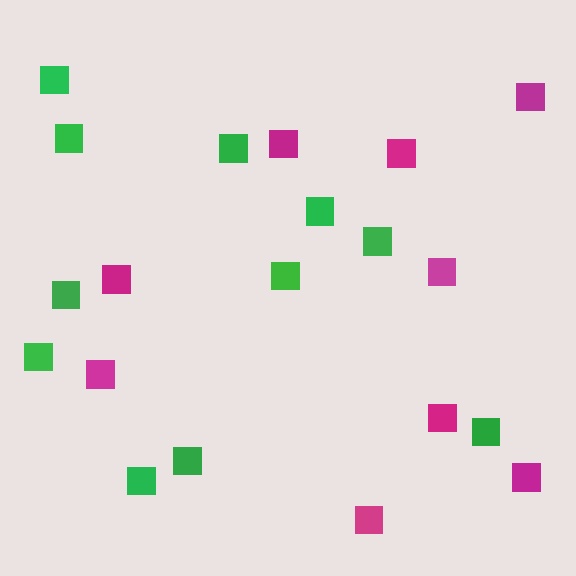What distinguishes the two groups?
There are 2 groups: one group of green squares (11) and one group of magenta squares (9).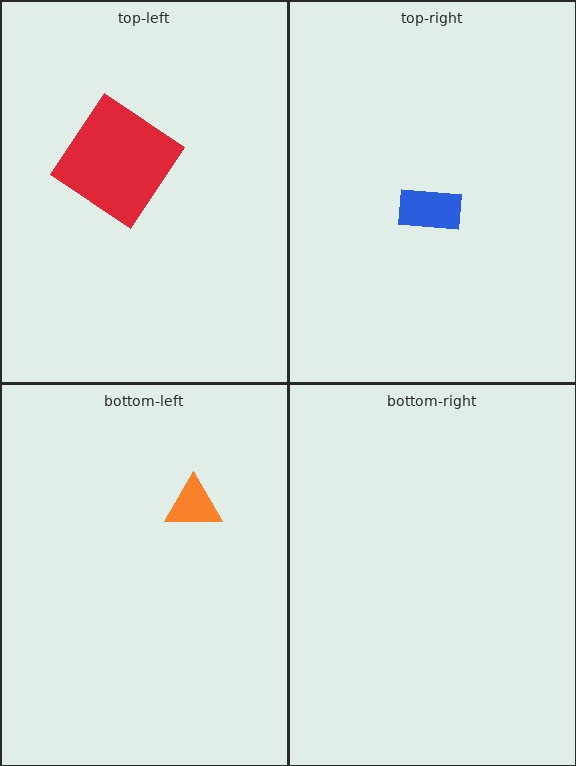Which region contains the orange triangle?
The bottom-left region.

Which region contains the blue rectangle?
The top-right region.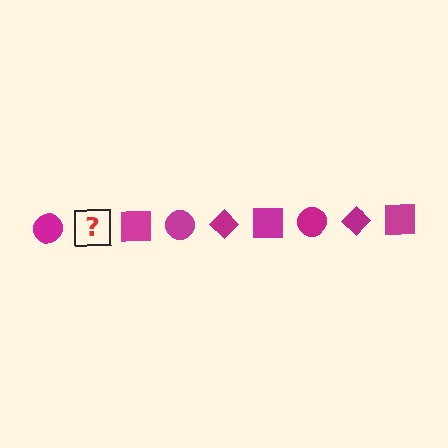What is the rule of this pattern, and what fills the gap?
The rule is that the pattern cycles through circle, diamond, square shapes in magenta. The gap should be filled with a magenta diamond.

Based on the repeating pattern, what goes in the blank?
The blank should be a magenta diamond.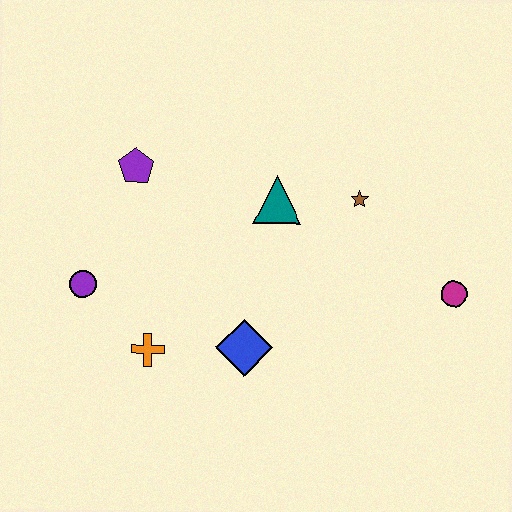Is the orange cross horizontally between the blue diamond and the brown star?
No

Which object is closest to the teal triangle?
The brown star is closest to the teal triangle.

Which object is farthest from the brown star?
The purple circle is farthest from the brown star.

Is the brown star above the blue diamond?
Yes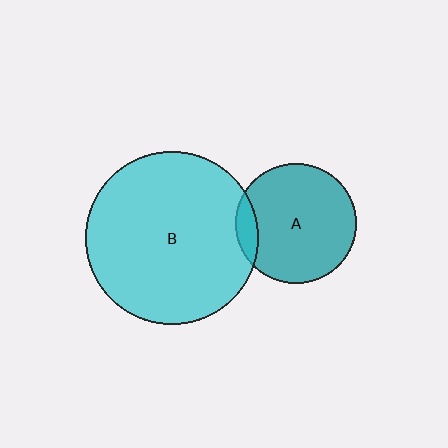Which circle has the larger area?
Circle B (cyan).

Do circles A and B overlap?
Yes.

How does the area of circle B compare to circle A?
Approximately 2.1 times.